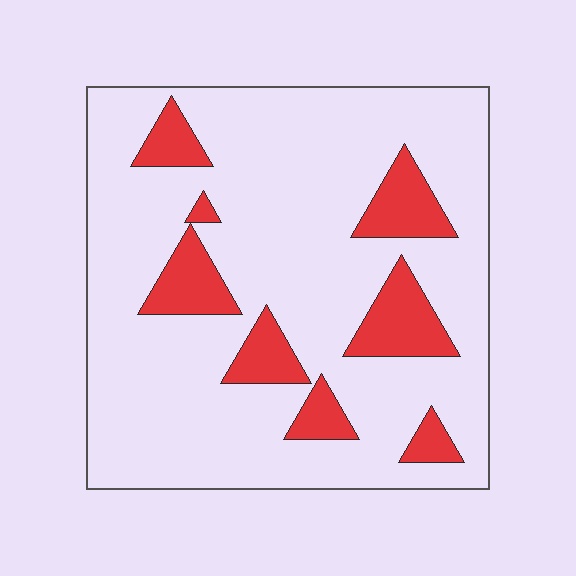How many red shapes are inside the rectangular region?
8.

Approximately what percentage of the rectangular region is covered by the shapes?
Approximately 15%.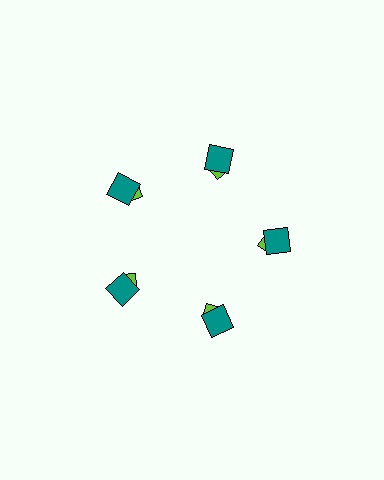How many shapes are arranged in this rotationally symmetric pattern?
There are 10 shapes, arranged in 5 groups of 2.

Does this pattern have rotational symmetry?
Yes, this pattern has 5-fold rotational symmetry. It looks the same after rotating 72 degrees around the center.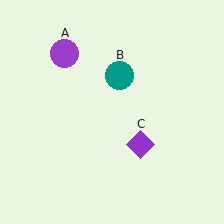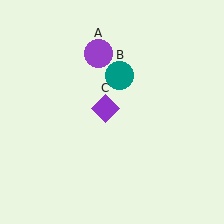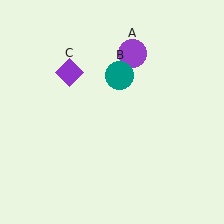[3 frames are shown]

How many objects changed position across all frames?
2 objects changed position: purple circle (object A), purple diamond (object C).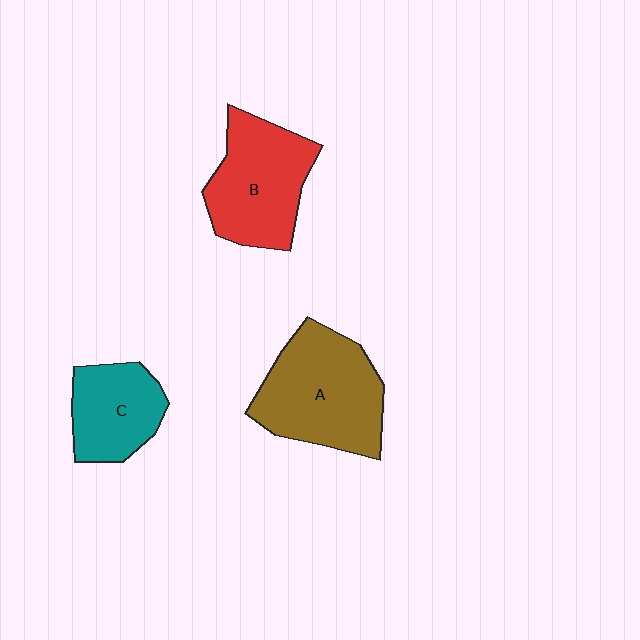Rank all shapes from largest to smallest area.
From largest to smallest: A (brown), B (red), C (teal).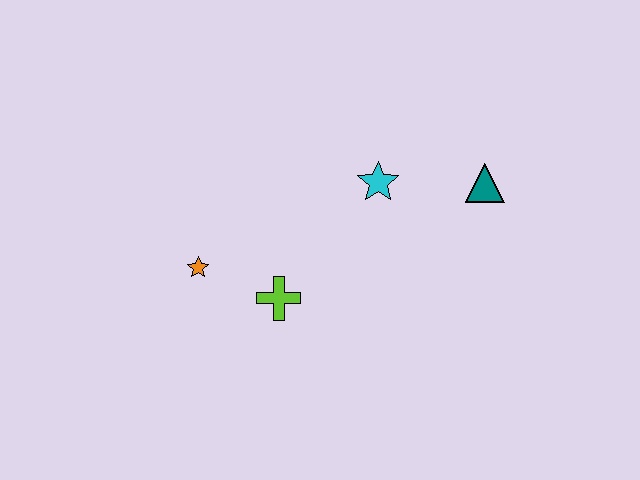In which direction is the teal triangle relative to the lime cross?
The teal triangle is to the right of the lime cross.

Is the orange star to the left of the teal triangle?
Yes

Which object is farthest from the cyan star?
The orange star is farthest from the cyan star.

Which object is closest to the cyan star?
The teal triangle is closest to the cyan star.